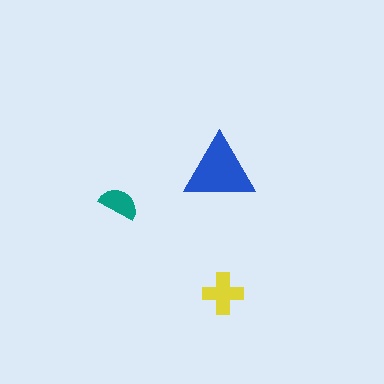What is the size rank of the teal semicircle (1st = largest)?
3rd.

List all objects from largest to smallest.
The blue triangle, the yellow cross, the teal semicircle.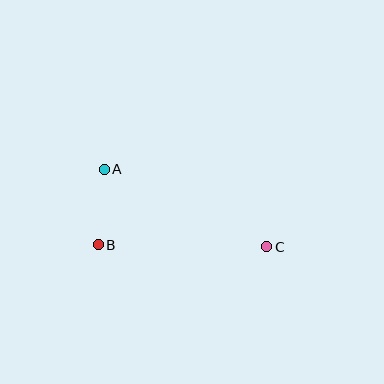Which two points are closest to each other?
Points A and B are closest to each other.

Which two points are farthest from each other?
Points A and C are farthest from each other.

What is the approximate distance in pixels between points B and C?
The distance between B and C is approximately 168 pixels.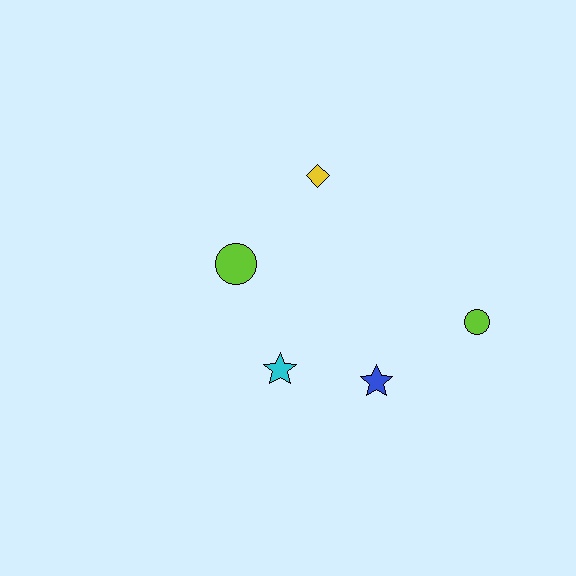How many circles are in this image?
There are 2 circles.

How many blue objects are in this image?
There is 1 blue object.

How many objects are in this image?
There are 5 objects.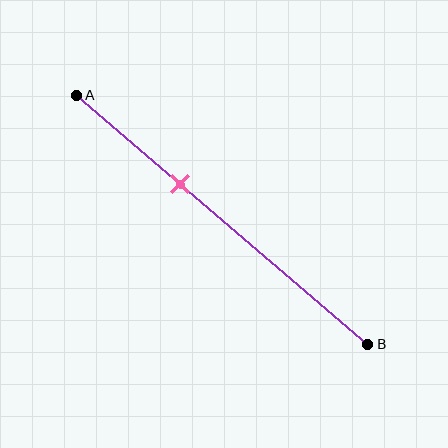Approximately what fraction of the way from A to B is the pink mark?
The pink mark is approximately 35% of the way from A to B.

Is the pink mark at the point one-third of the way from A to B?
Yes, the mark is approximately at the one-third point.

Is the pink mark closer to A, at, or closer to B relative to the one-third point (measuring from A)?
The pink mark is approximately at the one-third point of segment AB.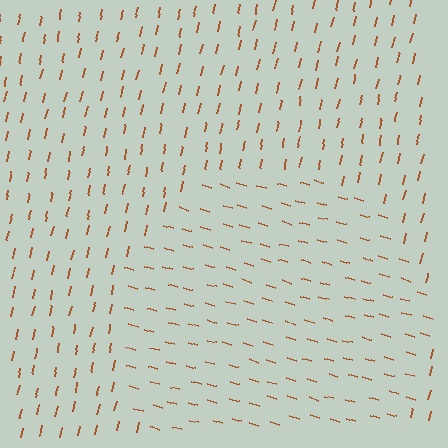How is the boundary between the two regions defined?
The boundary is defined purely by a change in line orientation (approximately 85 degrees difference). All lines are the same color and thickness.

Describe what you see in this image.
The image is filled with small brown line segments. A circle region in the image has lines oriented differently from the surrounding lines, creating a visible texture boundary.